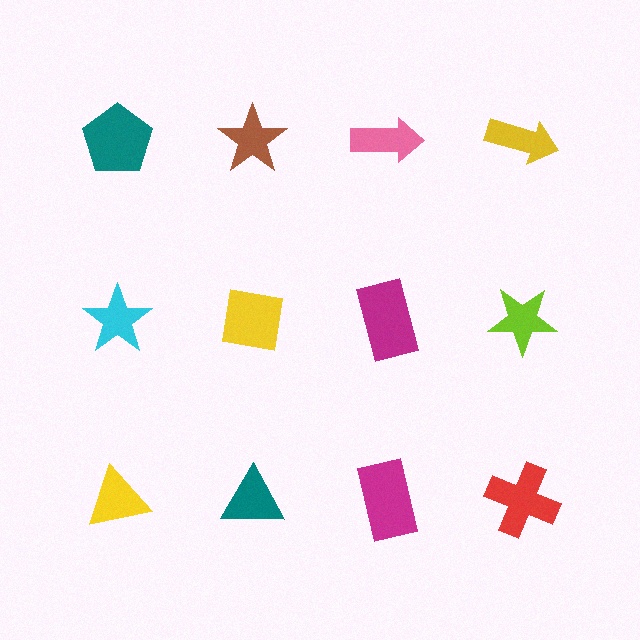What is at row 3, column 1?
A yellow triangle.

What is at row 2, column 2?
A yellow square.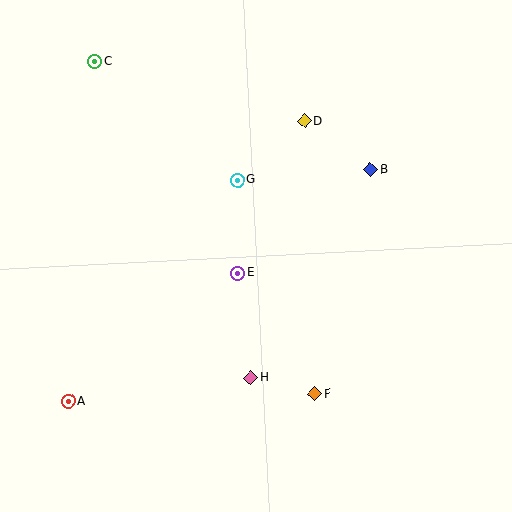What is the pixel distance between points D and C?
The distance between D and C is 218 pixels.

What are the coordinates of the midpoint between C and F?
The midpoint between C and F is at (205, 228).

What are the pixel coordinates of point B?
Point B is at (370, 170).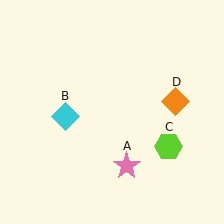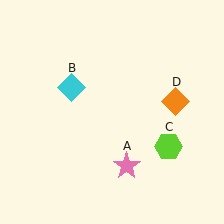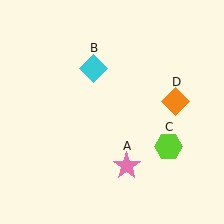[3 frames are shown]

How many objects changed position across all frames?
1 object changed position: cyan diamond (object B).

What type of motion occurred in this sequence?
The cyan diamond (object B) rotated clockwise around the center of the scene.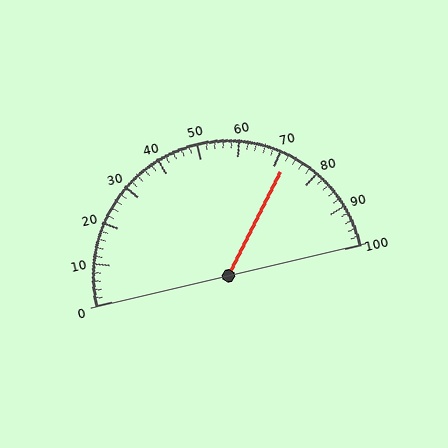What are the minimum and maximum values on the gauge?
The gauge ranges from 0 to 100.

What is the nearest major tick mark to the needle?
The nearest major tick mark is 70.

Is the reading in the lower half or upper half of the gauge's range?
The reading is in the upper half of the range (0 to 100).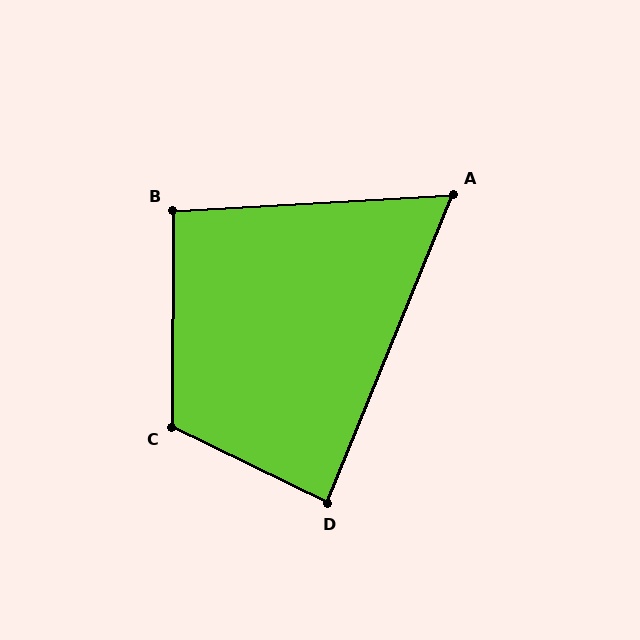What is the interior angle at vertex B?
Approximately 94 degrees (approximately right).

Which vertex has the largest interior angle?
C, at approximately 115 degrees.